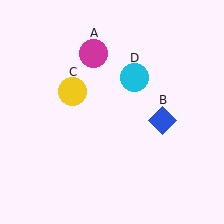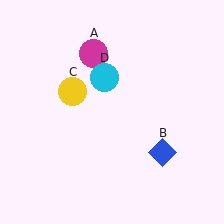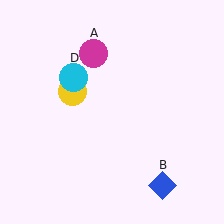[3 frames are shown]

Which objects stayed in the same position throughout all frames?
Magenta circle (object A) and yellow circle (object C) remained stationary.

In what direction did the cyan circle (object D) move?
The cyan circle (object D) moved left.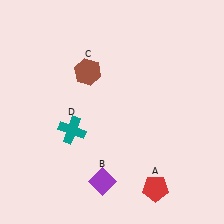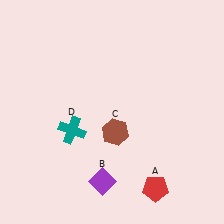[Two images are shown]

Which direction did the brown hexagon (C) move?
The brown hexagon (C) moved down.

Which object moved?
The brown hexagon (C) moved down.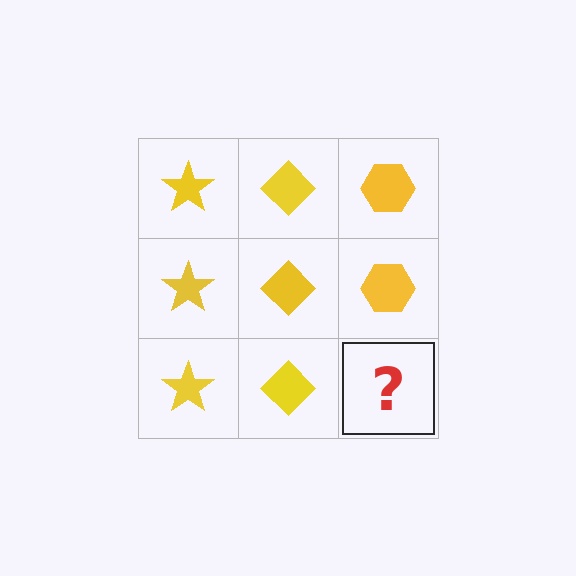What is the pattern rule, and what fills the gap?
The rule is that each column has a consistent shape. The gap should be filled with a yellow hexagon.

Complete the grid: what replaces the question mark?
The question mark should be replaced with a yellow hexagon.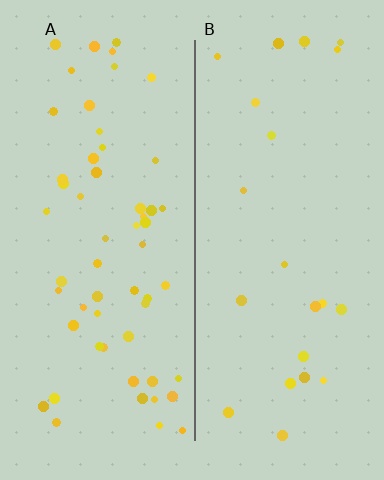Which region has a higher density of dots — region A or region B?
A (the left).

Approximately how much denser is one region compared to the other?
Approximately 2.6× — region A over region B.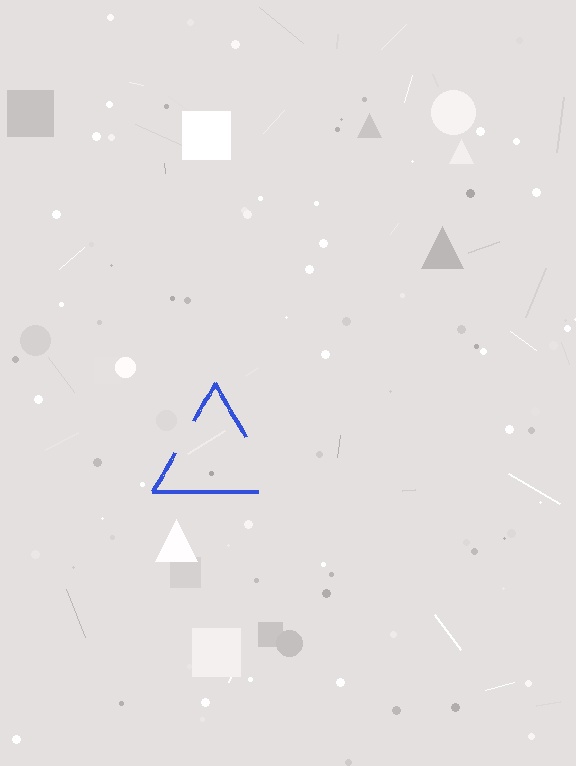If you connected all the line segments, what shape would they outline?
They would outline a triangle.